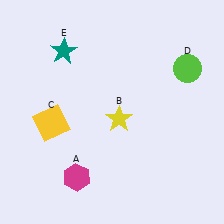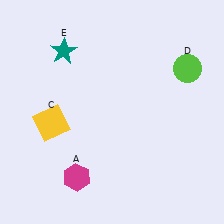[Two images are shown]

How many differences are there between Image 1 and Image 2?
There is 1 difference between the two images.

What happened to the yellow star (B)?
The yellow star (B) was removed in Image 2. It was in the bottom-right area of Image 1.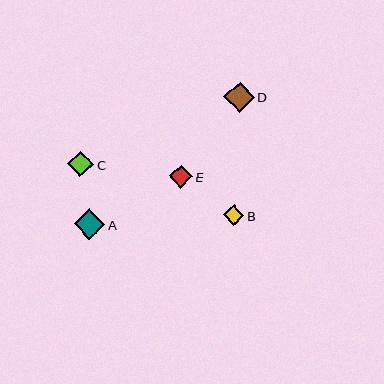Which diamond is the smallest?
Diamond B is the smallest with a size of approximately 20 pixels.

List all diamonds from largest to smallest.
From largest to smallest: A, D, C, E, B.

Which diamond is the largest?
Diamond A is the largest with a size of approximately 31 pixels.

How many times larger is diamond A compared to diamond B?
Diamond A is approximately 1.5 times the size of diamond B.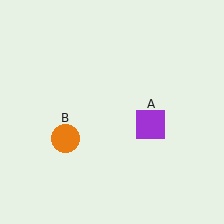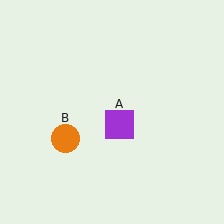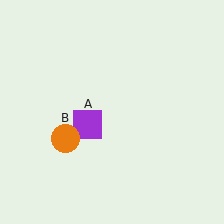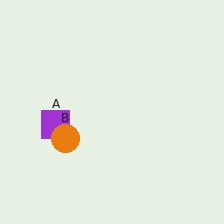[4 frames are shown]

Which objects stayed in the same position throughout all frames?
Orange circle (object B) remained stationary.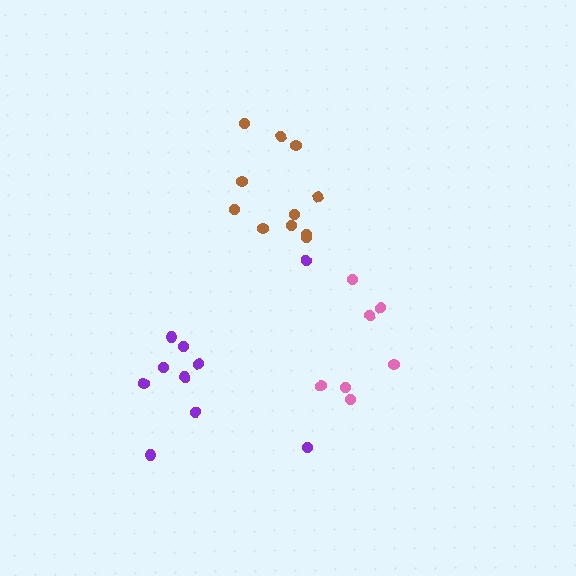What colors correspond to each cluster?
The clusters are colored: pink, brown, purple.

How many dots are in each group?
Group 1: 7 dots, Group 2: 11 dots, Group 3: 10 dots (28 total).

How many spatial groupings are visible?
There are 3 spatial groupings.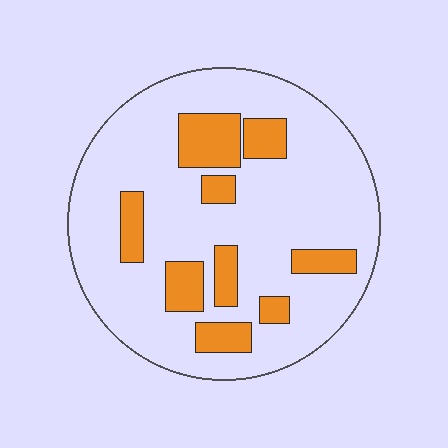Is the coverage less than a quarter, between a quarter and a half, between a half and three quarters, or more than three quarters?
Less than a quarter.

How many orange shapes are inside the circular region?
9.